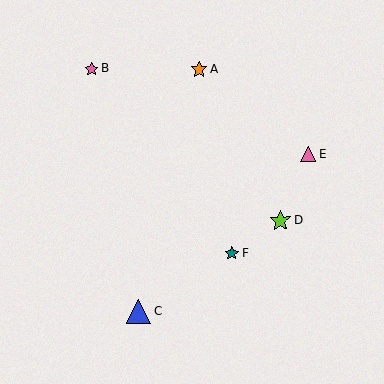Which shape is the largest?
The blue triangle (labeled C) is the largest.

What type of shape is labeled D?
Shape D is a lime star.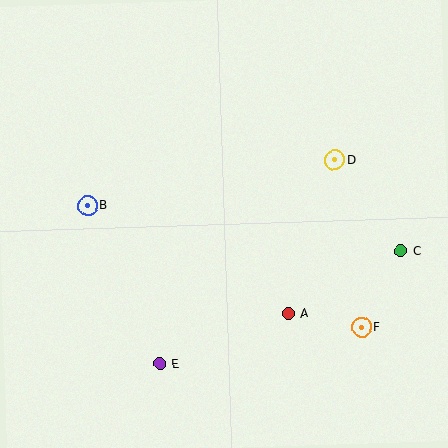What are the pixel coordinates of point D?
Point D is at (335, 160).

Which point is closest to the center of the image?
Point A at (288, 314) is closest to the center.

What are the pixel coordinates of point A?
Point A is at (288, 314).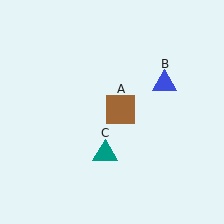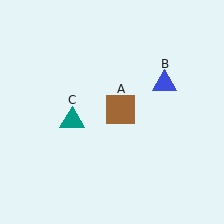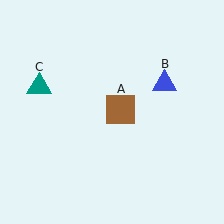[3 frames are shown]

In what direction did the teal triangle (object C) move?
The teal triangle (object C) moved up and to the left.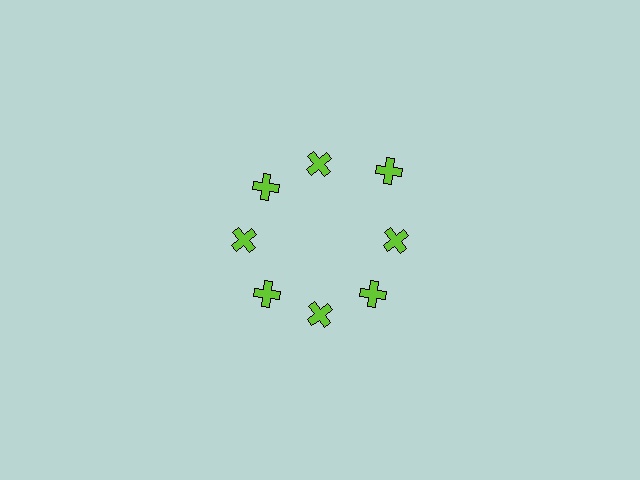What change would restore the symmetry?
The symmetry would be restored by moving it inward, back onto the ring so that all 8 crosses sit at equal angles and equal distance from the center.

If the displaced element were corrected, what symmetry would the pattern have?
It would have 8-fold rotational symmetry — the pattern would map onto itself every 45 degrees.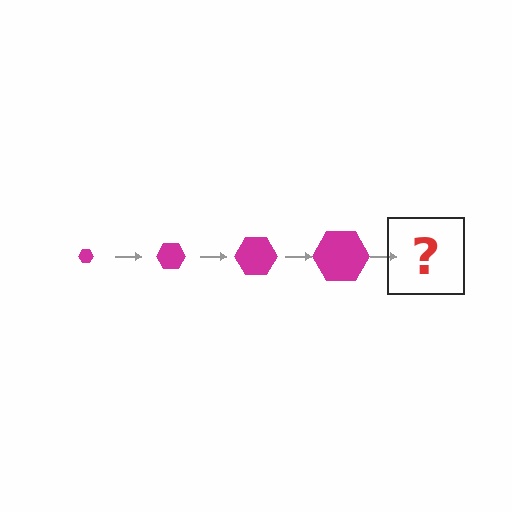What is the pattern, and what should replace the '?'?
The pattern is that the hexagon gets progressively larger each step. The '?' should be a magenta hexagon, larger than the previous one.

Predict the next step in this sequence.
The next step is a magenta hexagon, larger than the previous one.